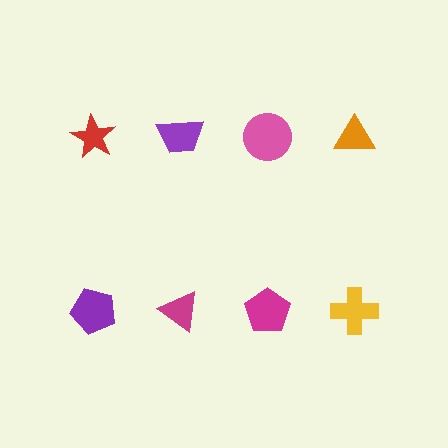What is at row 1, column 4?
An orange triangle.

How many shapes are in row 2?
4 shapes.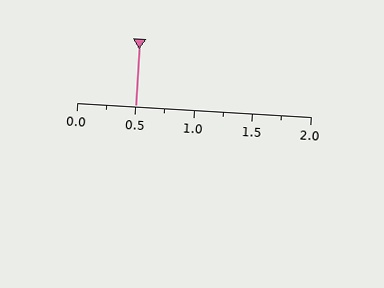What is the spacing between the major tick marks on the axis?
The major ticks are spaced 0.5 apart.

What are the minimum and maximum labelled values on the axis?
The axis runs from 0.0 to 2.0.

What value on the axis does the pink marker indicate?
The marker indicates approximately 0.5.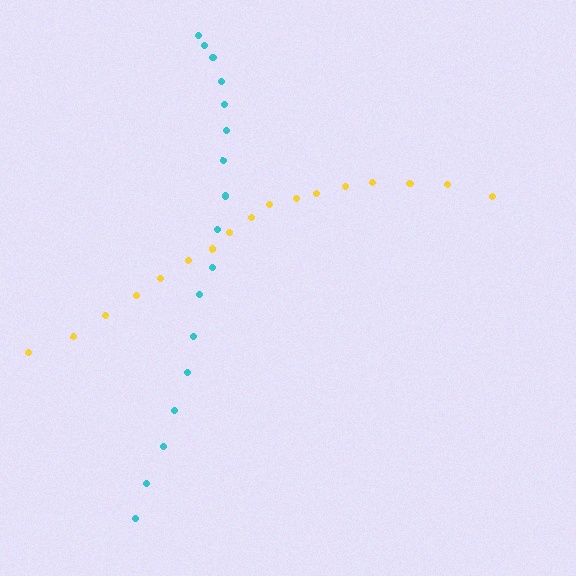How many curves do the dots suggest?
There are 2 distinct paths.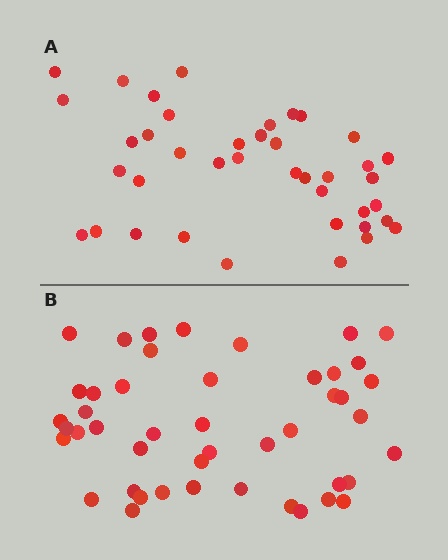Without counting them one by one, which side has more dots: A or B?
Region B (the bottom region) has more dots.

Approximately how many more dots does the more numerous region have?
Region B has about 6 more dots than region A.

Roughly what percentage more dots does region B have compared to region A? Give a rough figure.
About 15% more.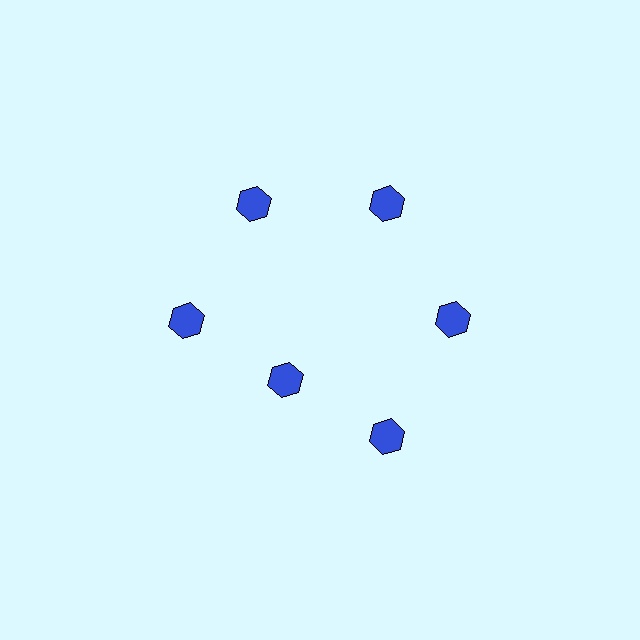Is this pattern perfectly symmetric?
No. The 6 blue hexagons are arranged in a ring, but one element near the 7 o'clock position is pulled inward toward the center, breaking the 6-fold rotational symmetry.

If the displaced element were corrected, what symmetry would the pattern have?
It would have 6-fold rotational symmetry — the pattern would map onto itself every 60 degrees.